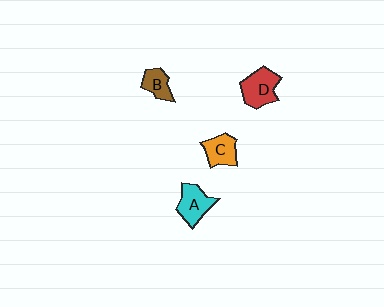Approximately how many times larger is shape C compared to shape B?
Approximately 1.3 times.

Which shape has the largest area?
Shape D (red).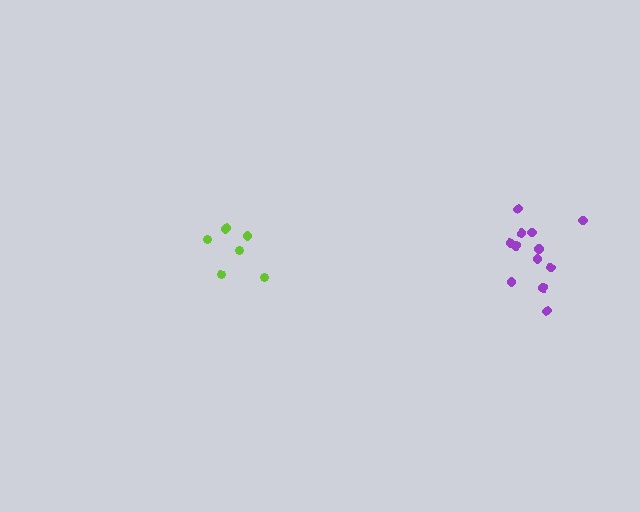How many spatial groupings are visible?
There are 2 spatial groupings.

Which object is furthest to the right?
The purple cluster is rightmost.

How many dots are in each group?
Group 1: 12 dots, Group 2: 6 dots (18 total).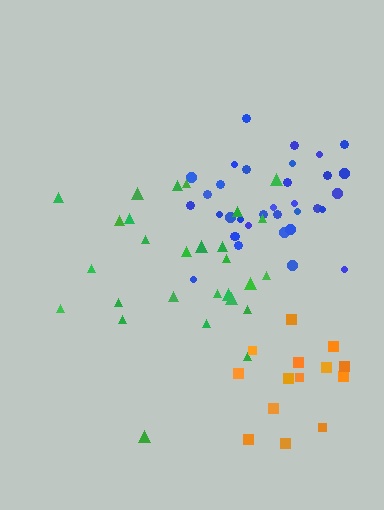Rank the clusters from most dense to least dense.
blue, orange, green.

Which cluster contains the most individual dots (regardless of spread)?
Blue (34).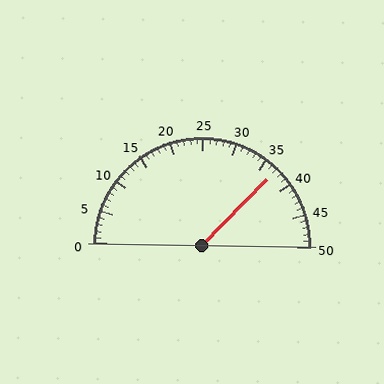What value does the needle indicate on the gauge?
The needle indicates approximately 37.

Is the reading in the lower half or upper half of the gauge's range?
The reading is in the upper half of the range (0 to 50).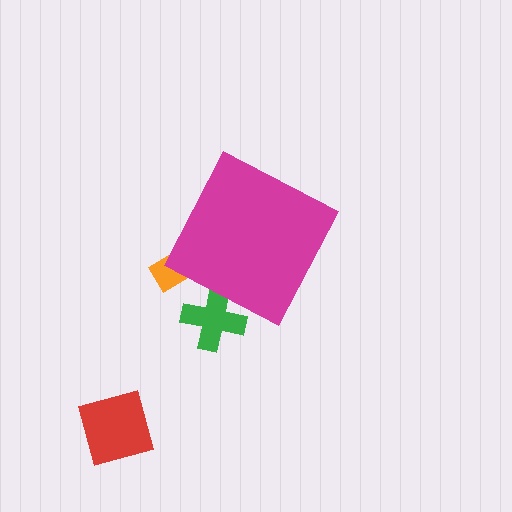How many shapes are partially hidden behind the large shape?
2 shapes are partially hidden.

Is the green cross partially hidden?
Yes, the green cross is partially hidden behind the magenta diamond.